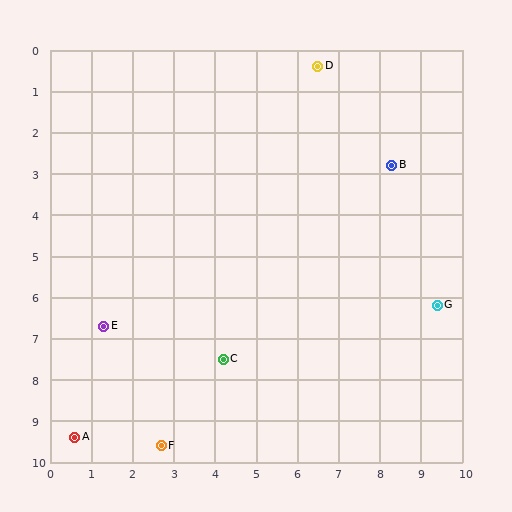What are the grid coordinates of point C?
Point C is at approximately (4.2, 7.5).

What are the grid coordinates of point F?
Point F is at approximately (2.7, 9.6).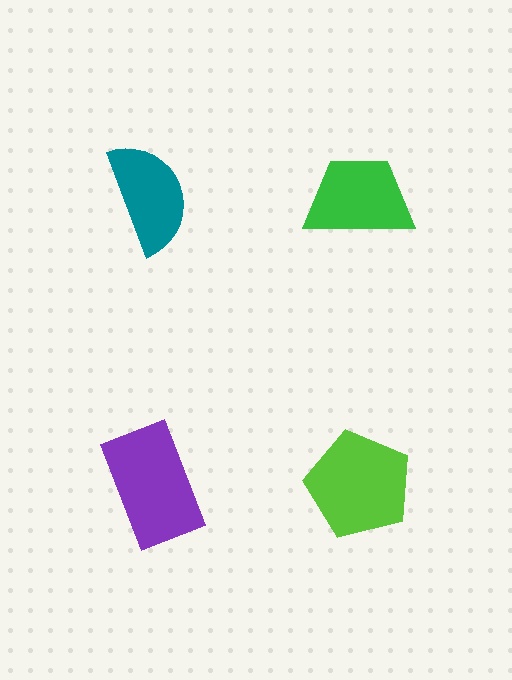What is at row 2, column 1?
A purple rectangle.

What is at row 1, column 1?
A teal semicircle.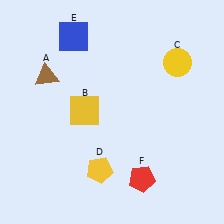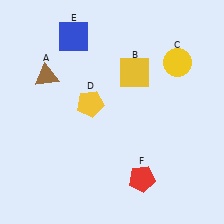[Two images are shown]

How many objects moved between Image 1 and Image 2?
2 objects moved between the two images.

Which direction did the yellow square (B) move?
The yellow square (B) moved right.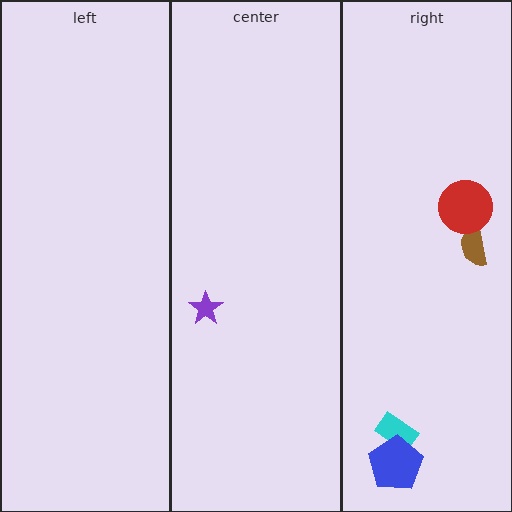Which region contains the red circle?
The right region.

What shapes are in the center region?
The purple star.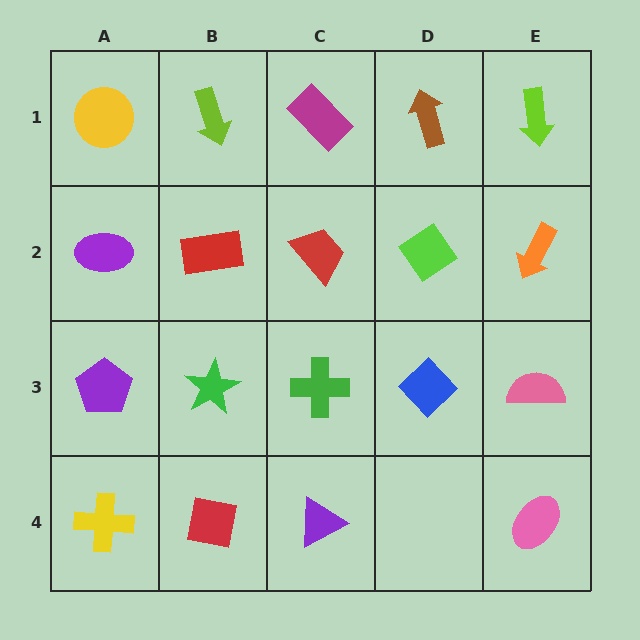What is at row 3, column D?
A blue diamond.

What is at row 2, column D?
A lime diamond.